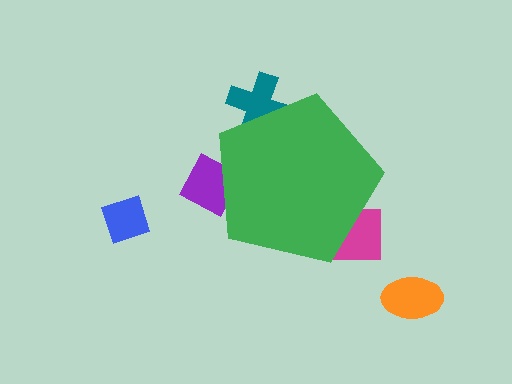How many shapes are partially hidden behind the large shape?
3 shapes are partially hidden.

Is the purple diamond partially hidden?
Yes, the purple diamond is partially hidden behind the green pentagon.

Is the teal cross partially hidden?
Yes, the teal cross is partially hidden behind the green pentagon.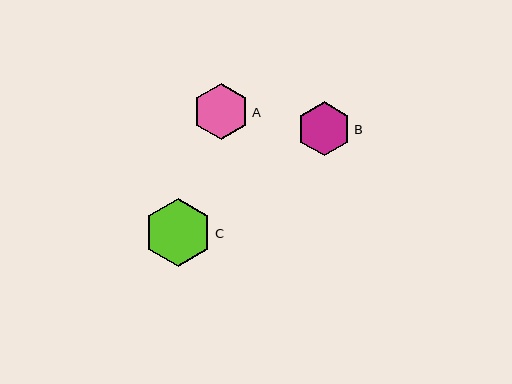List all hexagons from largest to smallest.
From largest to smallest: C, A, B.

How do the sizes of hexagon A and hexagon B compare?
Hexagon A and hexagon B are approximately the same size.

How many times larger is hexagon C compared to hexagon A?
Hexagon C is approximately 1.2 times the size of hexagon A.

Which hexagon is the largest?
Hexagon C is the largest with a size of approximately 68 pixels.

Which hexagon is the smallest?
Hexagon B is the smallest with a size of approximately 54 pixels.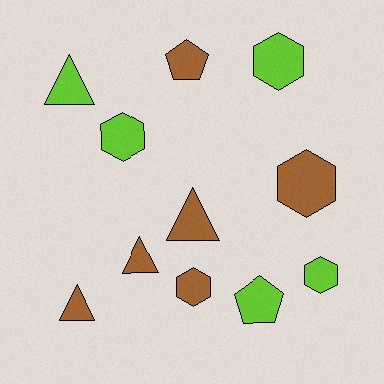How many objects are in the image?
There are 11 objects.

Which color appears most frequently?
Brown, with 6 objects.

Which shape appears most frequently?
Hexagon, with 5 objects.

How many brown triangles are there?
There are 3 brown triangles.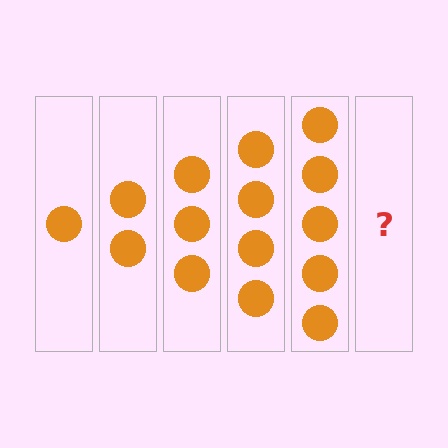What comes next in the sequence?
The next element should be 6 circles.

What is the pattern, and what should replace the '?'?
The pattern is that each step adds one more circle. The '?' should be 6 circles.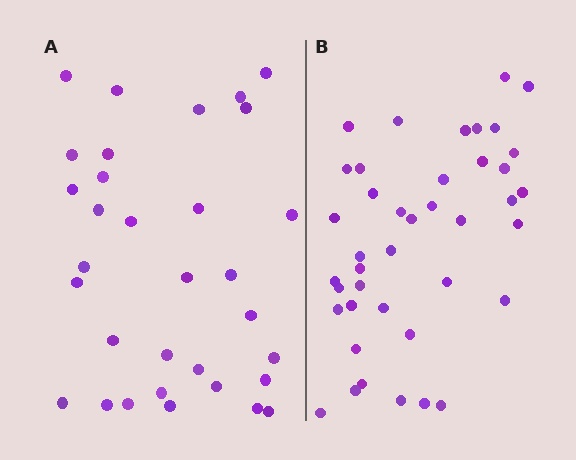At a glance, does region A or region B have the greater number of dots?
Region B (the right region) has more dots.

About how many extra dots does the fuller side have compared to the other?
Region B has roughly 8 or so more dots than region A.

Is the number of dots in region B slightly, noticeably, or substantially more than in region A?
Region B has noticeably more, but not dramatically so. The ratio is roughly 1.3 to 1.